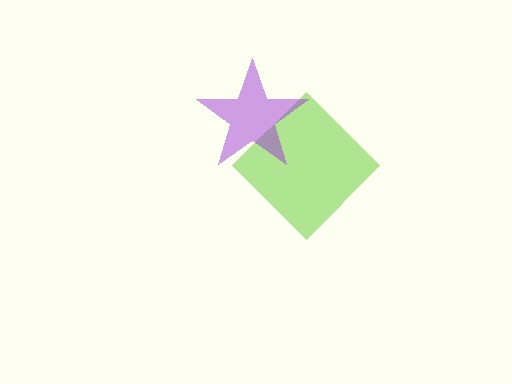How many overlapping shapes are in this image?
There are 2 overlapping shapes in the image.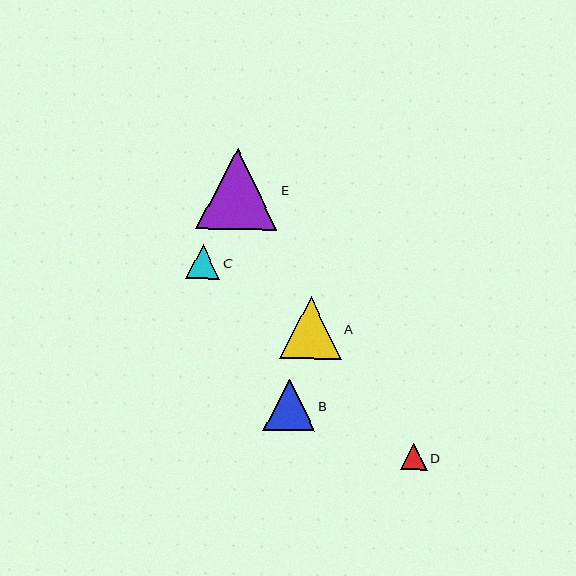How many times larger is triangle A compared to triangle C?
Triangle A is approximately 1.8 times the size of triangle C.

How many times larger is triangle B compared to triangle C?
Triangle B is approximately 1.5 times the size of triangle C.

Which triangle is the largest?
Triangle E is the largest with a size of approximately 81 pixels.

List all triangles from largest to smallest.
From largest to smallest: E, A, B, C, D.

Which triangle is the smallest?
Triangle D is the smallest with a size of approximately 27 pixels.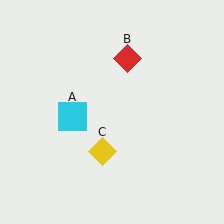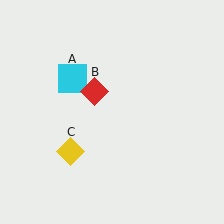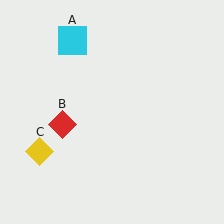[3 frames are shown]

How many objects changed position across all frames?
3 objects changed position: cyan square (object A), red diamond (object B), yellow diamond (object C).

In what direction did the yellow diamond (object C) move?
The yellow diamond (object C) moved left.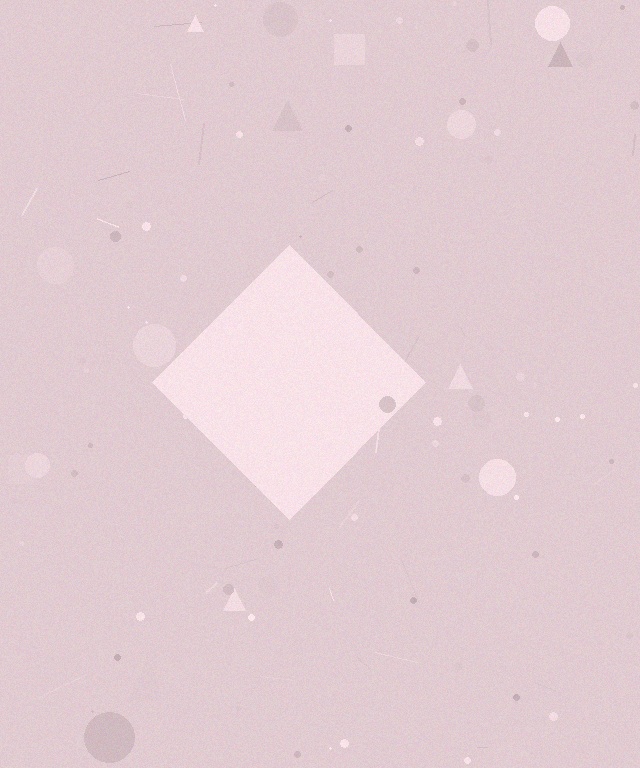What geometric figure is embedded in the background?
A diamond is embedded in the background.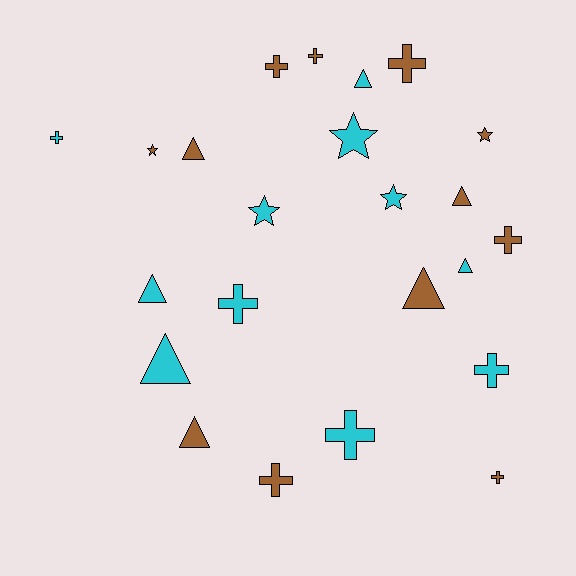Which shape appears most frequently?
Cross, with 10 objects.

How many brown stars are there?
There are 2 brown stars.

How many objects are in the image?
There are 23 objects.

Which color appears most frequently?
Brown, with 12 objects.